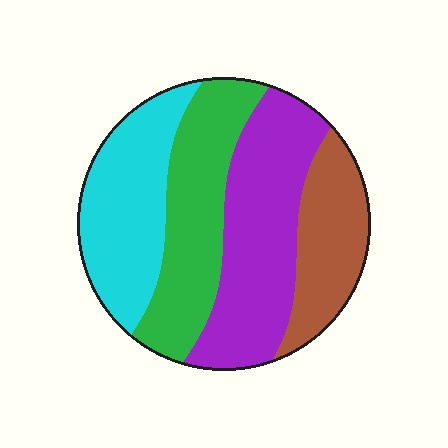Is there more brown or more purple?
Purple.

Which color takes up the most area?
Purple, at roughly 30%.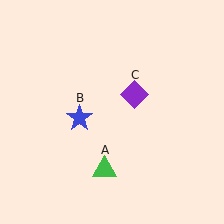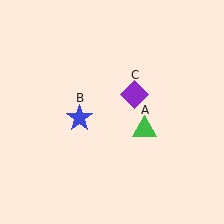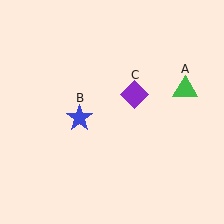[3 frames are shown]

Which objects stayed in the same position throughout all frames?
Blue star (object B) and purple diamond (object C) remained stationary.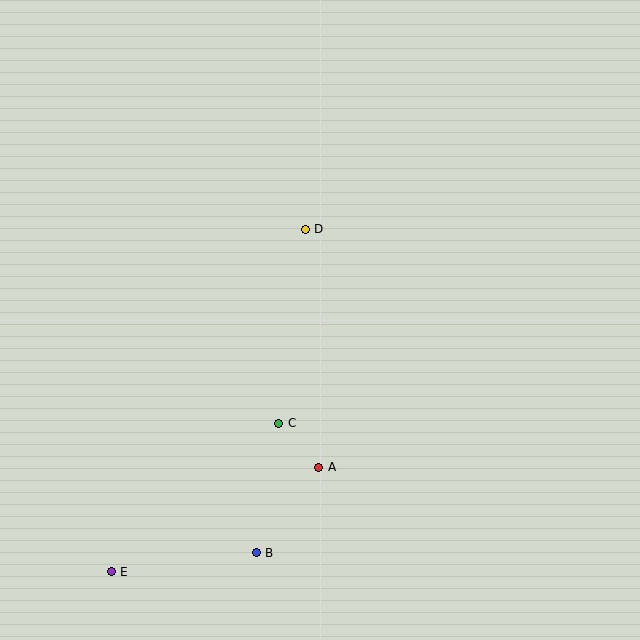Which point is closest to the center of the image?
Point D at (305, 229) is closest to the center.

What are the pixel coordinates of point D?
Point D is at (305, 229).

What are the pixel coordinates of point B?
Point B is at (256, 553).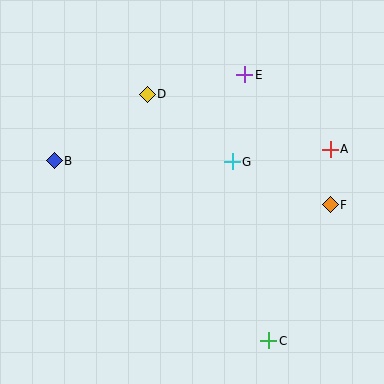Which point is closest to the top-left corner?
Point B is closest to the top-left corner.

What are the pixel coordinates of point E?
Point E is at (245, 75).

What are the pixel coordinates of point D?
Point D is at (147, 94).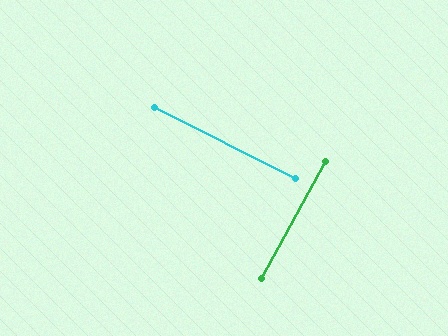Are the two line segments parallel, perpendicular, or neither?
Perpendicular — they meet at approximately 88°.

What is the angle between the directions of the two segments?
Approximately 88 degrees.